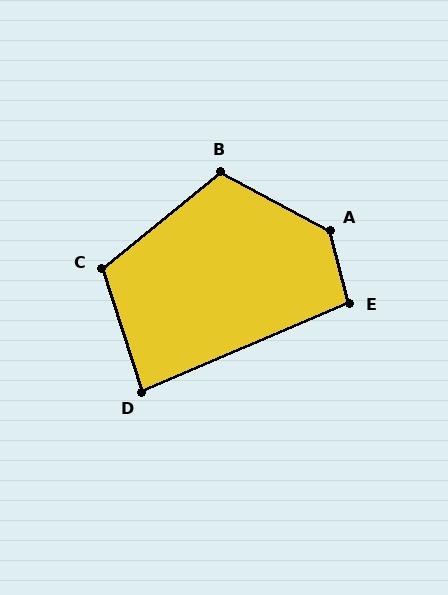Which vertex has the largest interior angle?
A, at approximately 133 degrees.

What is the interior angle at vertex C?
Approximately 111 degrees (obtuse).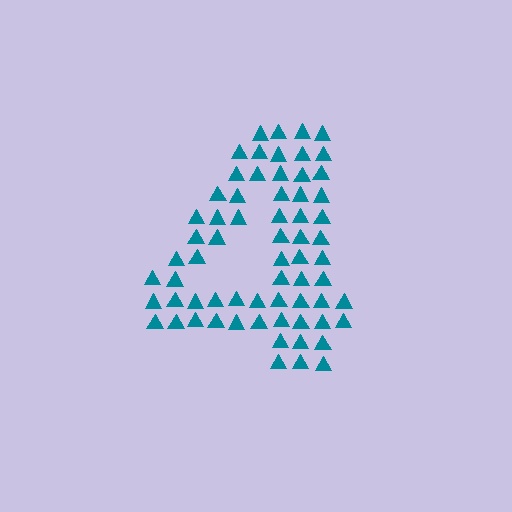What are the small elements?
The small elements are triangles.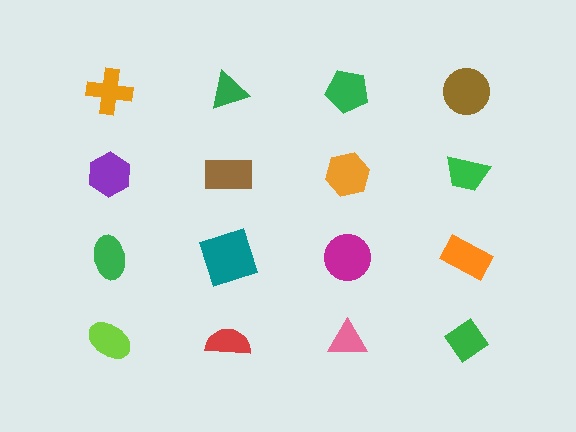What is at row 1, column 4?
A brown circle.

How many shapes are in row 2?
4 shapes.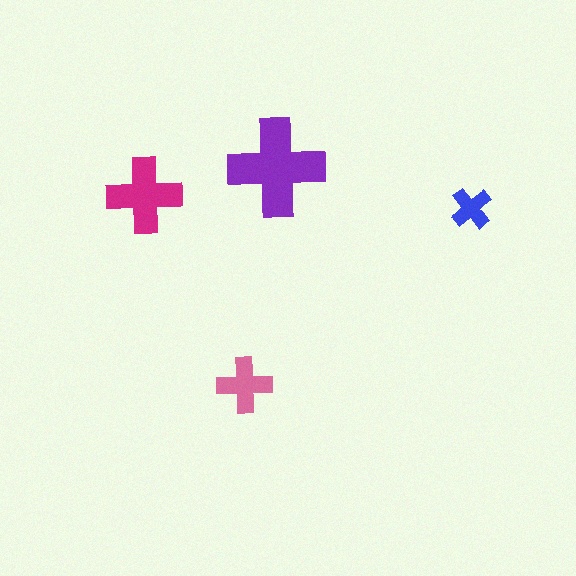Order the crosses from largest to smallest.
the purple one, the magenta one, the pink one, the blue one.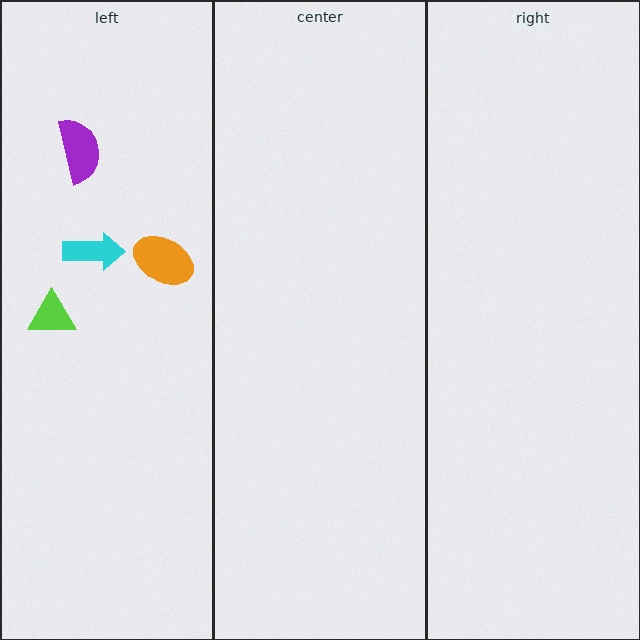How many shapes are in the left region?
4.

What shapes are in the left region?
The purple semicircle, the orange ellipse, the lime triangle, the cyan arrow.